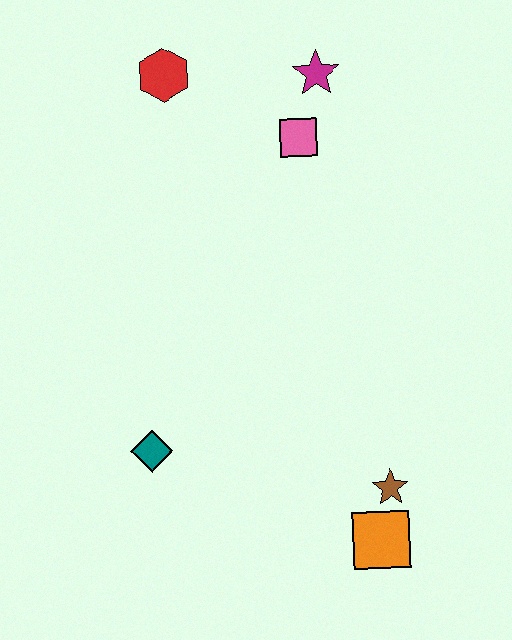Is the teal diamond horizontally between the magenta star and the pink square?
No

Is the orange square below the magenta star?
Yes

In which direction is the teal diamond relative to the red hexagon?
The teal diamond is below the red hexagon.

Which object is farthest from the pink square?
The orange square is farthest from the pink square.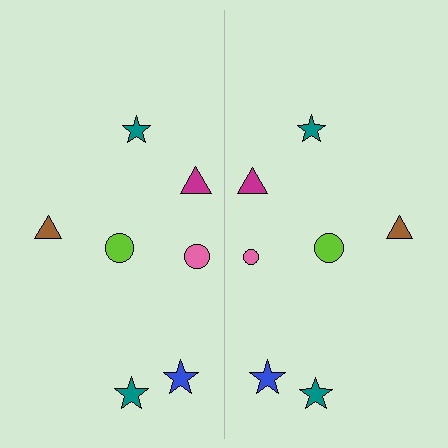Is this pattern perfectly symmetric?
No, the pattern is not perfectly symmetric. The pink circle on the right side has a different size than its mirror counterpart.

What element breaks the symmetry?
The pink circle on the right side has a different size than its mirror counterpart.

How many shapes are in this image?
There are 14 shapes in this image.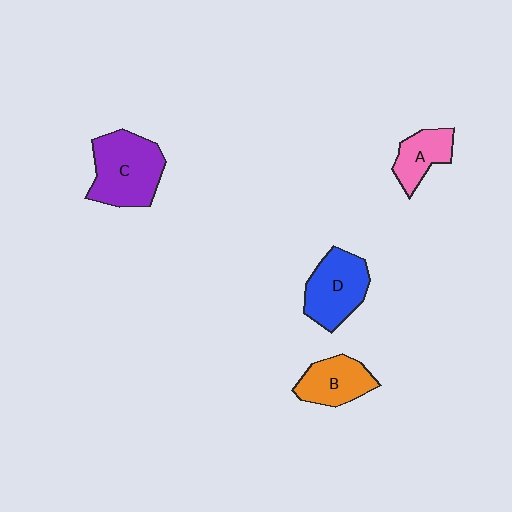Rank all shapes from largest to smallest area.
From largest to smallest: C (purple), D (blue), B (orange), A (pink).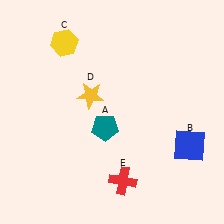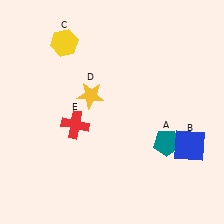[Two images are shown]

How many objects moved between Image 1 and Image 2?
2 objects moved between the two images.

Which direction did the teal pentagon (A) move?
The teal pentagon (A) moved right.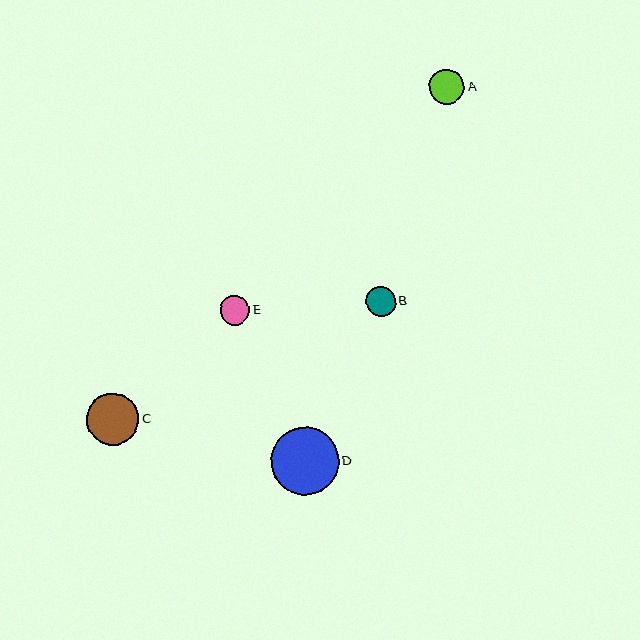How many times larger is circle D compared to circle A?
Circle D is approximately 1.9 times the size of circle A.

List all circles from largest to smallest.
From largest to smallest: D, C, A, E, B.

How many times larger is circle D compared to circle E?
Circle D is approximately 2.3 times the size of circle E.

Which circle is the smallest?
Circle B is the smallest with a size of approximately 30 pixels.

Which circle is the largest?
Circle D is the largest with a size of approximately 68 pixels.